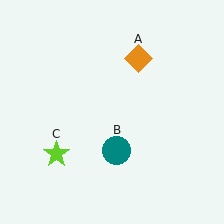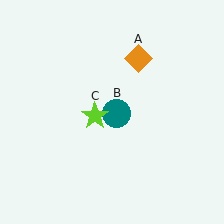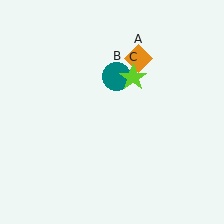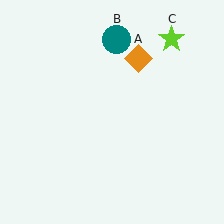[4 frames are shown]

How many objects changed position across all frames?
2 objects changed position: teal circle (object B), lime star (object C).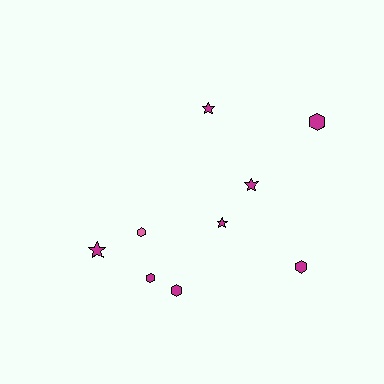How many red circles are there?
There are no red circles.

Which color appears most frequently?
Magenta, with 8 objects.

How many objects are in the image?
There are 9 objects.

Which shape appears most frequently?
Hexagon, with 5 objects.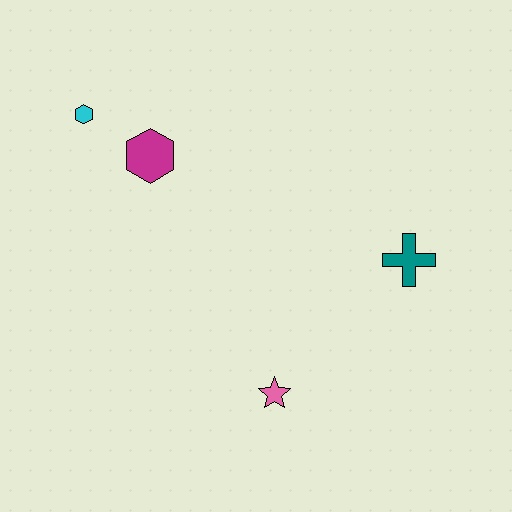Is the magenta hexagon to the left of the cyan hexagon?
No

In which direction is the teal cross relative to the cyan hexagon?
The teal cross is to the right of the cyan hexagon.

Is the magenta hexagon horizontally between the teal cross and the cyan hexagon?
Yes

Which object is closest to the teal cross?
The pink star is closest to the teal cross.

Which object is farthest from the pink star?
The cyan hexagon is farthest from the pink star.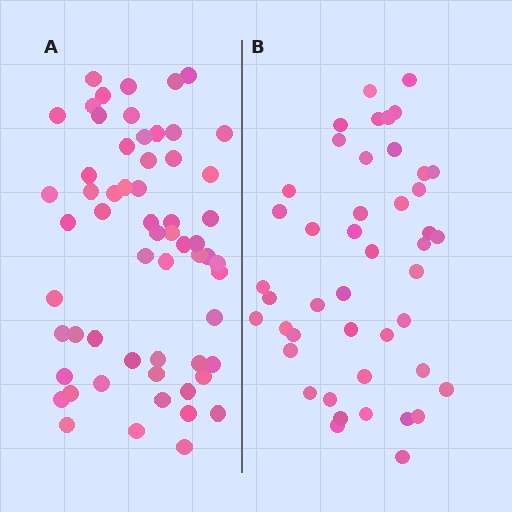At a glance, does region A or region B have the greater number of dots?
Region A (the left region) has more dots.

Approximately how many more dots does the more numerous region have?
Region A has approximately 15 more dots than region B.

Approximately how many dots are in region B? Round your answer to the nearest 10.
About 40 dots. (The exact count is 45, which rounds to 40.)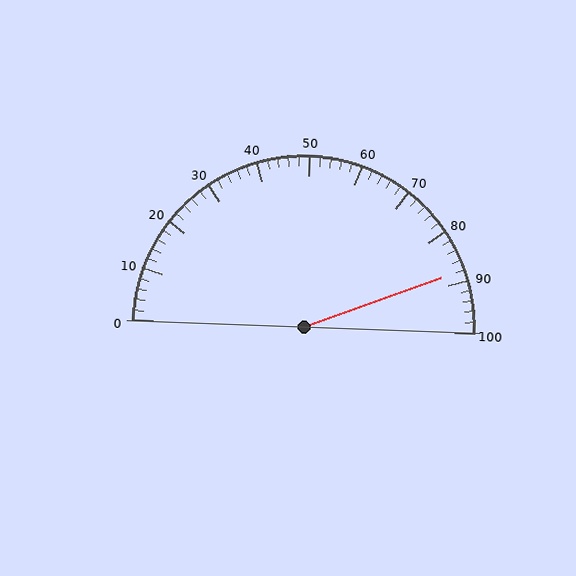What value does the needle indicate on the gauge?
The needle indicates approximately 88.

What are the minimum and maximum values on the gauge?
The gauge ranges from 0 to 100.